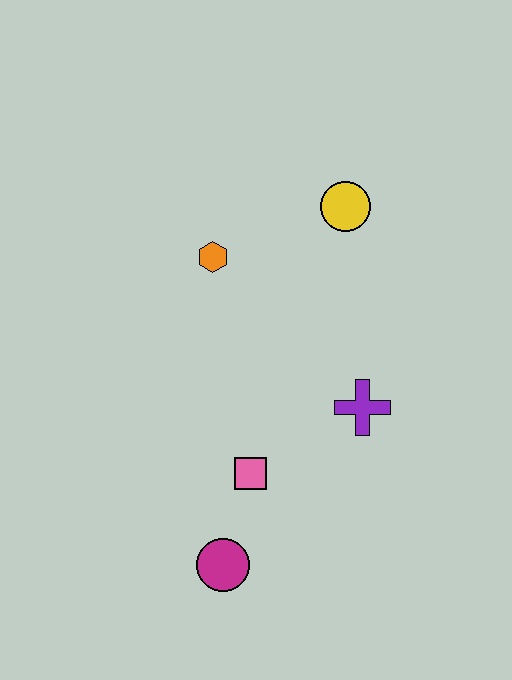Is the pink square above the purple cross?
No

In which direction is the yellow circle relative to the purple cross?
The yellow circle is above the purple cross.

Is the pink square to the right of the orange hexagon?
Yes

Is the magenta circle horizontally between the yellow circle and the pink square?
No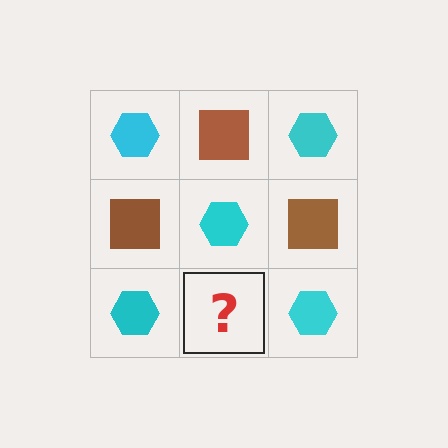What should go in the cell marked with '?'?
The missing cell should contain a brown square.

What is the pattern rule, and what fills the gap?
The rule is that it alternates cyan hexagon and brown square in a checkerboard pattern. The gap should be filled with a brown square.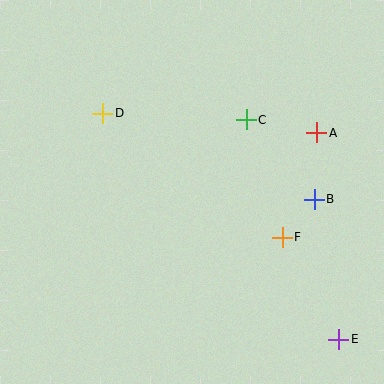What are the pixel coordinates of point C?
Point C is at (246, 120).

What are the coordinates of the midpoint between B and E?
The midpoint between B and E is at (326, 269).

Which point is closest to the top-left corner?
Point D is closest to the top-left corner.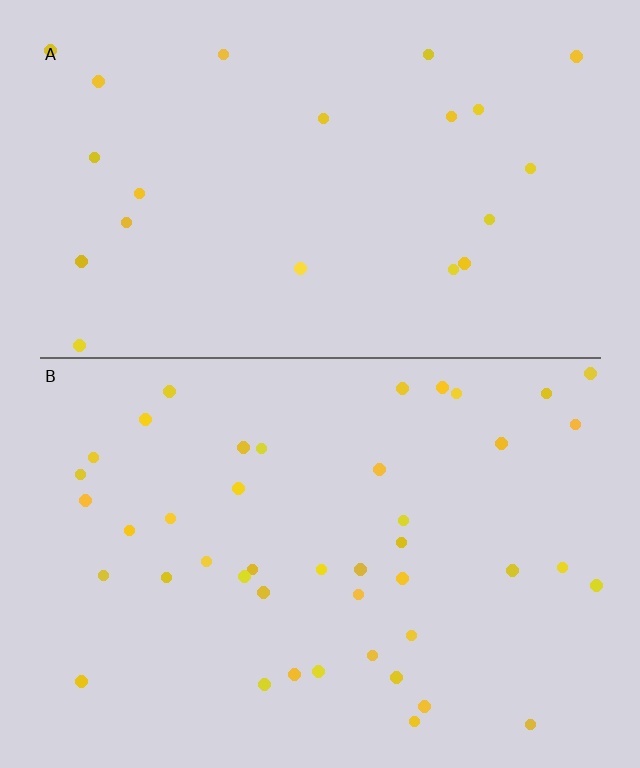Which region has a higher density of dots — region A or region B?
B (the bottom).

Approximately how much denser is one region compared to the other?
Approximately 2.0× — region B over region A.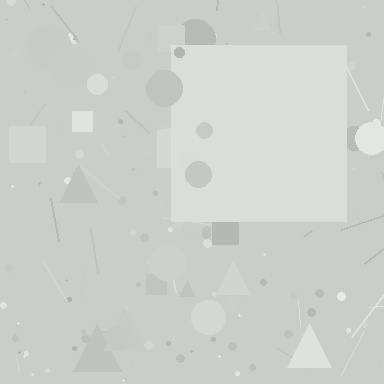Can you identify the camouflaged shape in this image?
The camouflaged shape is a square.